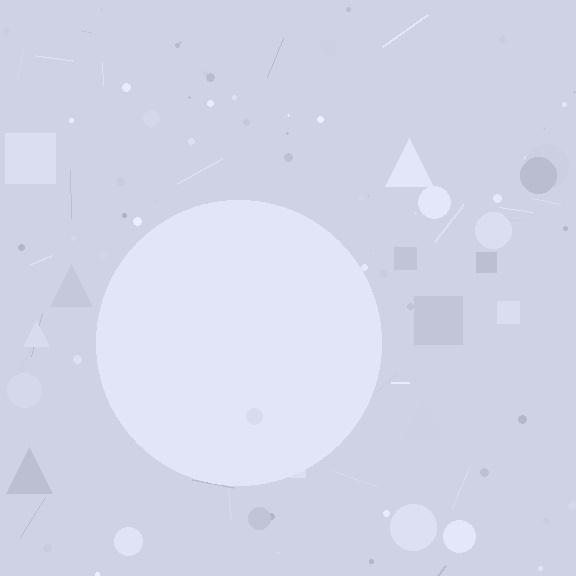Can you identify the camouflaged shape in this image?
The camouflaged shape is a circle.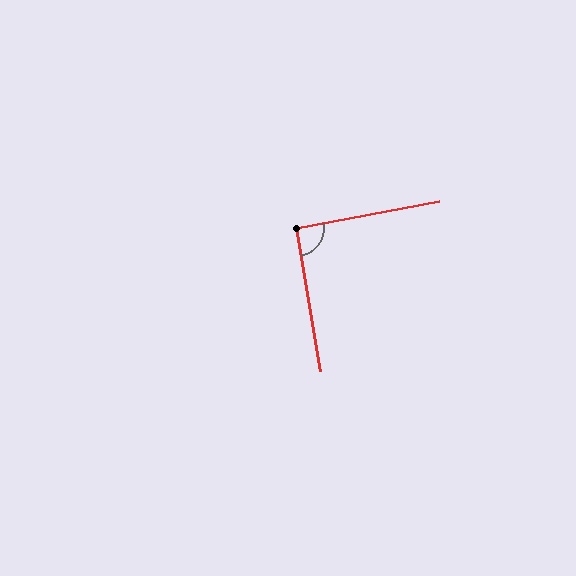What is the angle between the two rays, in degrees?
Approximately 91 degrees.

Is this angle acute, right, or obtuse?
It is approximately a right angle.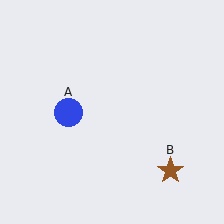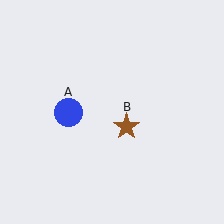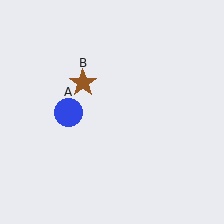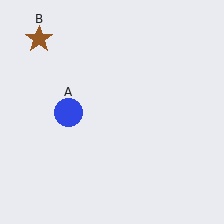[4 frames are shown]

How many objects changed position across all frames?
1 object changed position: brown star (object B).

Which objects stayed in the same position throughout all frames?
Blue circle (object A) remained stationary.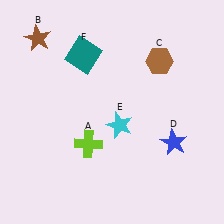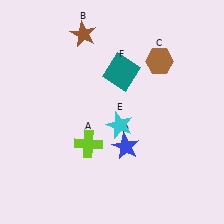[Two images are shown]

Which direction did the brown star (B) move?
The brown star (B) moved right.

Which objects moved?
The objects that moved are: the brown star (B), the blue star (D), the teal square (F).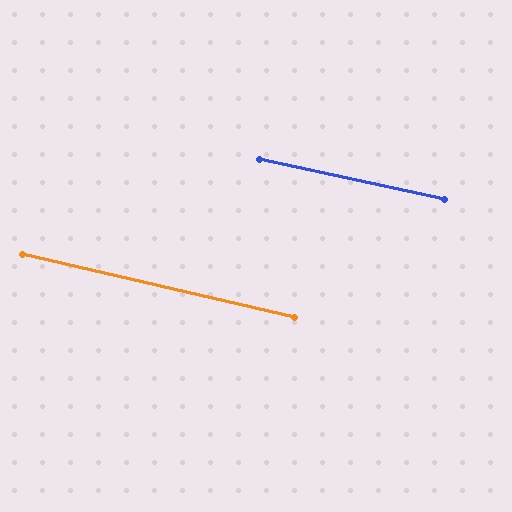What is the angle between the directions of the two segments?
Approximately 1 degree.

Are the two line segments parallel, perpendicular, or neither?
Parallel — their directions differ by only 1.0°.